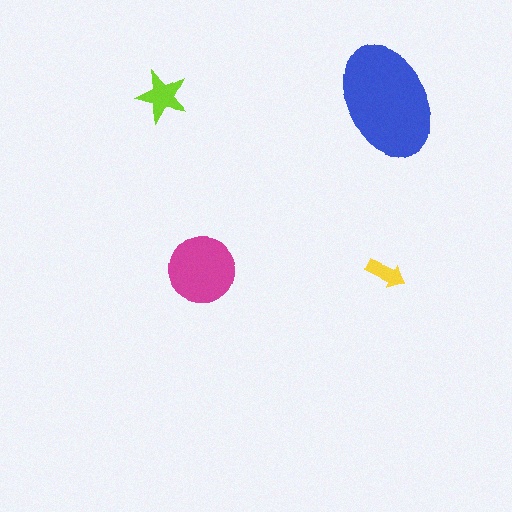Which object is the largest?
The blue ellipse.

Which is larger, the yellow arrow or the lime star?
The lime star.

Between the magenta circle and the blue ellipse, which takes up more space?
The blue ellipse.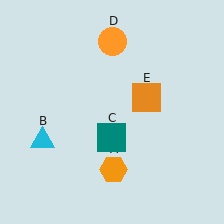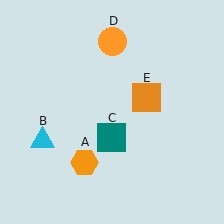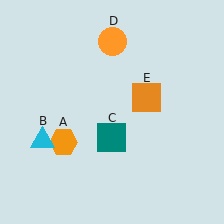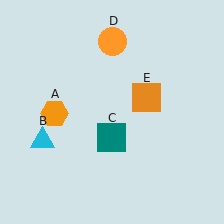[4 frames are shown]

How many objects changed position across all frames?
1 object changed position: orange hexagon (object A).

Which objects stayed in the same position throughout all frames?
Cyan triangle (object B) and teal square (object C) and orange circle (object D) and orange square (object E) remained stationary.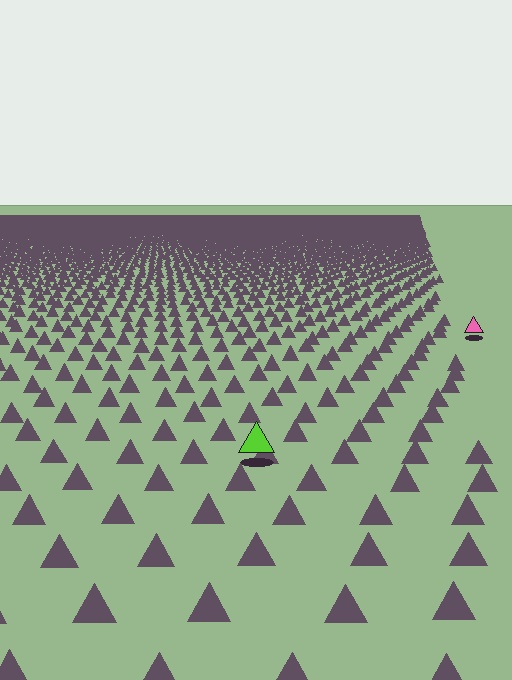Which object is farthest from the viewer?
The pink triangle is farthest from the viewer. It appears smaller and the ground texture around it is denser.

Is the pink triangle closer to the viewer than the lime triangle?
No. The lime triangle is closer — you can tell from the texture gradient: the ground texture is coarser near it.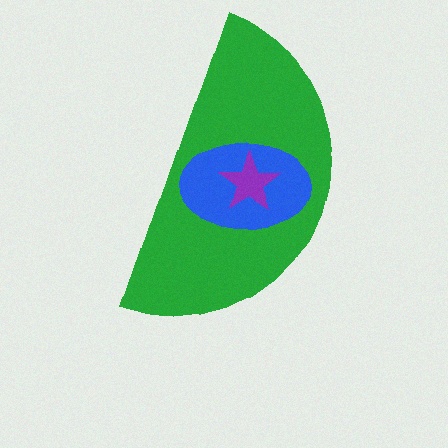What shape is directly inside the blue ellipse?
The purple star.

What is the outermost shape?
The green semicircle.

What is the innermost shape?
The purple star.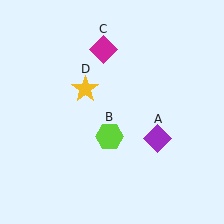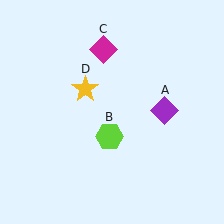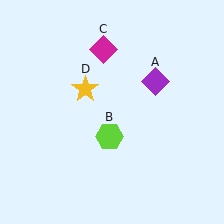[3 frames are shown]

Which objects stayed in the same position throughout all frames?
Lime hexagon (object B) and magenta diamond (object C) and yellow star (object D) remained stationary.